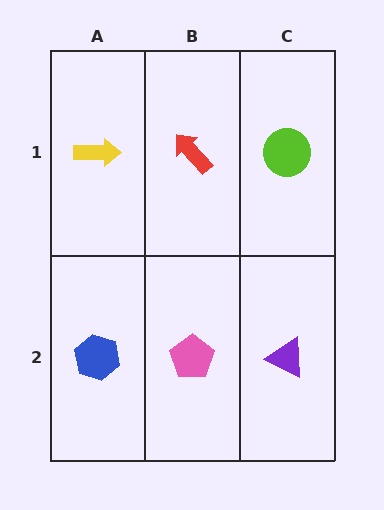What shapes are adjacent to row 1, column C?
A purple triangle (row 2, column C), a red arrow (row 1, column B).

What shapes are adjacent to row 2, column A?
A yellow arrow (row 1, column A), a pink pentagon (row 2, column B).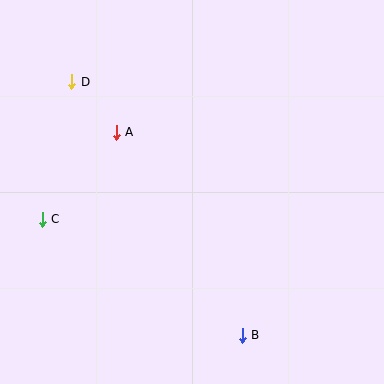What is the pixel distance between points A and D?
The distance between A and D is 68 pixels.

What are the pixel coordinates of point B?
Point B is at (242, 335).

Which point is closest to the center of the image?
Point A at (116, 132) is closest to the center.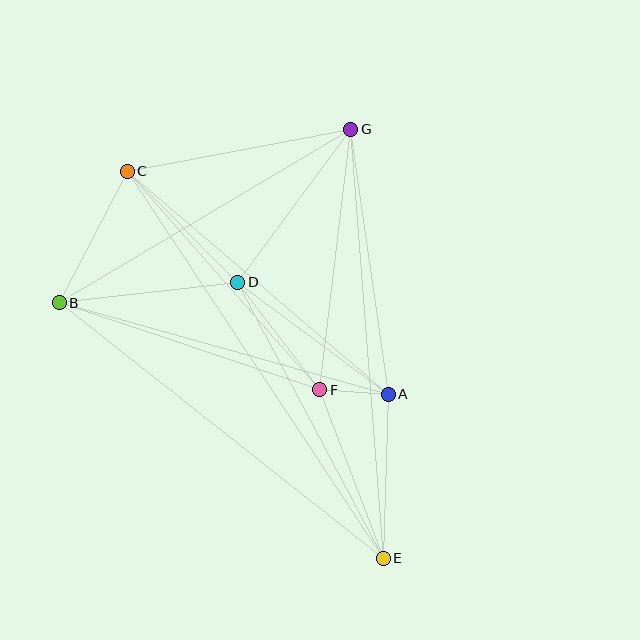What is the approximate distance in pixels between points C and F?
The distance between C and F is approximately 291 pixels.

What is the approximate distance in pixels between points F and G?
The distance between F and G is approximately 262 pixels.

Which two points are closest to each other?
Points A and F are closest to each other.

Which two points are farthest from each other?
Points C and E are farthest from each other.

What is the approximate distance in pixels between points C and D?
The distance between C and D is approximately 156 pixels.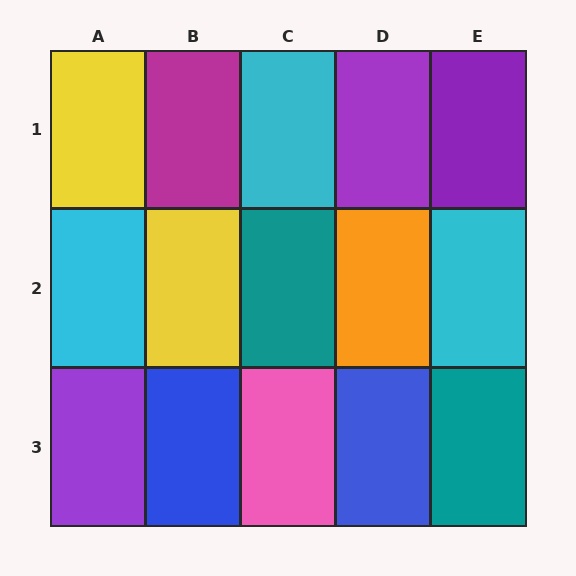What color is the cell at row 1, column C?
Cyan.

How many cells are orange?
1 cell is orange.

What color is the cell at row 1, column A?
Yellow.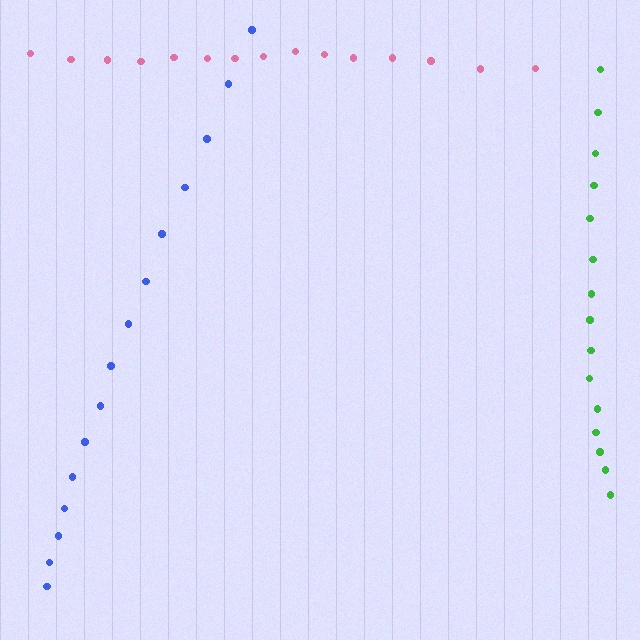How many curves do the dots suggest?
There are 3 distinct paths.